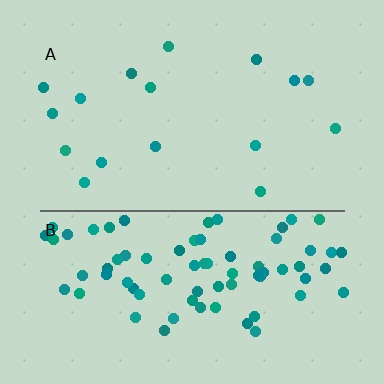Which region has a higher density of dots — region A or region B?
B (the bottom).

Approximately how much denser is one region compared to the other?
Approximately 4.7× — region B over region A.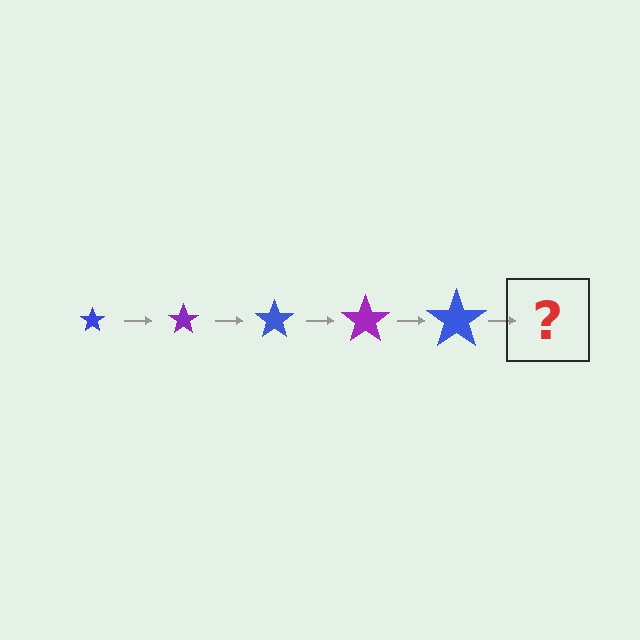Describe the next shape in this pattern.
It should be a purple star, larger than the previous one.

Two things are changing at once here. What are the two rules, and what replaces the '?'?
The two rules are that the star grows larger each step and the color cycles through blue and purple. The '?' should be a purple star, larger than the previous one.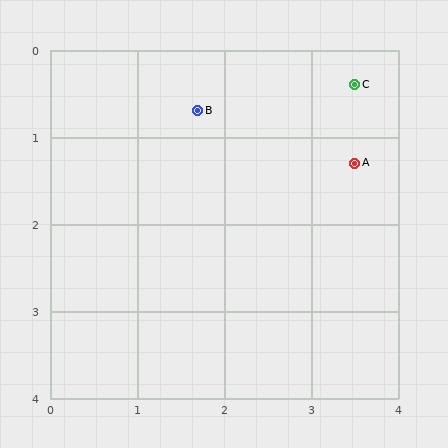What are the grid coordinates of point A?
Point A is at approximately (3.5, 1.3).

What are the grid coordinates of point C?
Point C is at approximately (3.5, 0.4).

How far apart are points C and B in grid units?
Points C and B are about 1.8 grid units apart.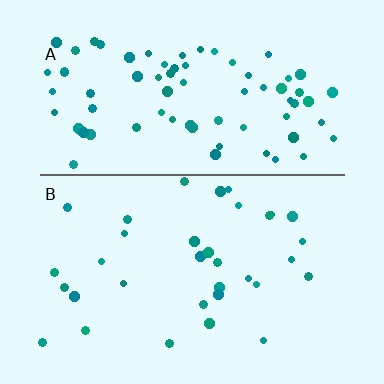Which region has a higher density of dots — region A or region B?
A (the top).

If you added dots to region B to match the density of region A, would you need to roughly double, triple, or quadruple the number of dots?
Approximately double.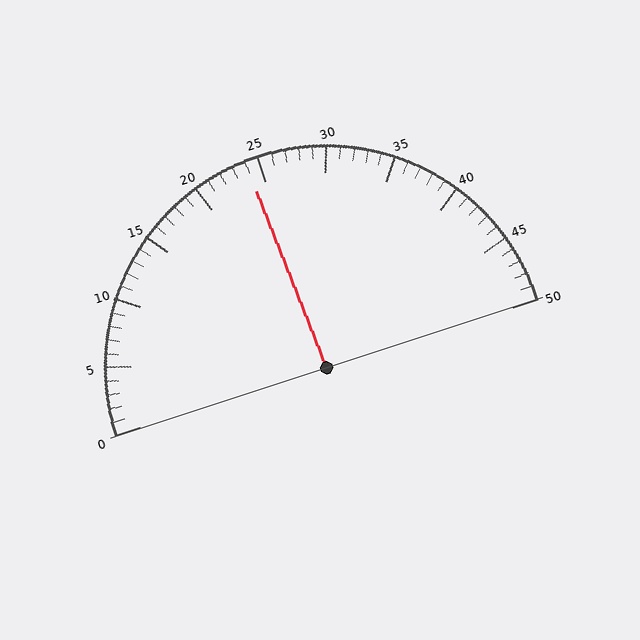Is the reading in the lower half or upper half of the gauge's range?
The reading is in the lower half of the range (0 to 50).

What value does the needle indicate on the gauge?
The needle indicates approximately 24.